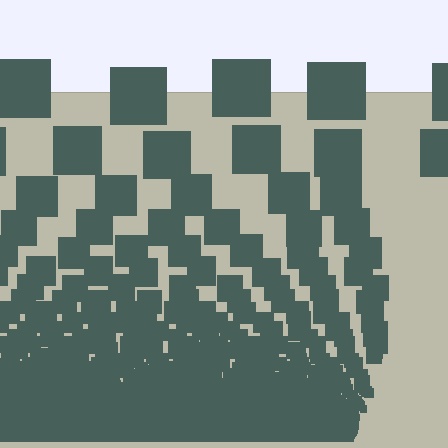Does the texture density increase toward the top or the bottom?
Density increases toward the bottom.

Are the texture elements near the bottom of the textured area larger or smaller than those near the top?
Smaller. The gradient is inverted — elements near the bottom are smaller and denser.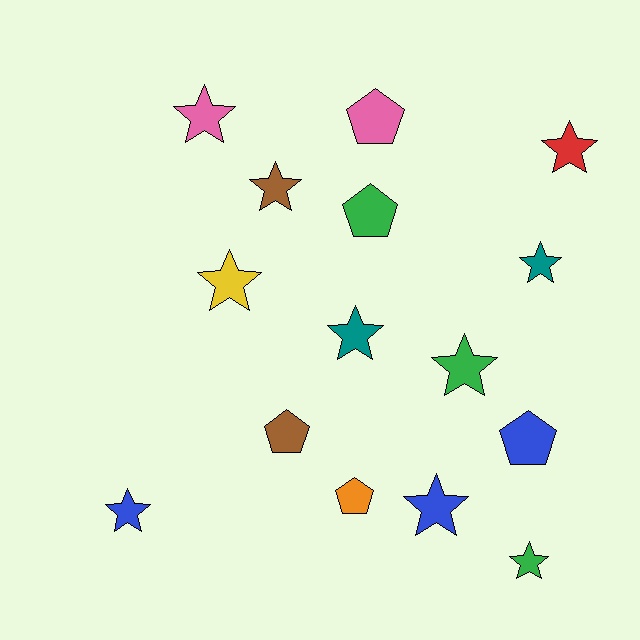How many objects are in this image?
There are 15 objects.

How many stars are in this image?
There are 10 stars.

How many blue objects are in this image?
There are 3 blue objects.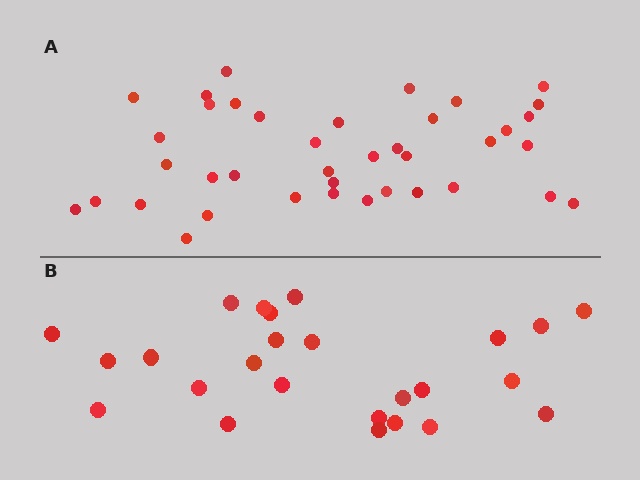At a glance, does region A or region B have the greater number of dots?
Region A (the top region) has more dots.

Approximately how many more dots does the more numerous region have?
Region A has approximately 15 more dots than region B.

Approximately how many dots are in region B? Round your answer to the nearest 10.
About 20 dots. (The exact count is 25, which rounds to 20.)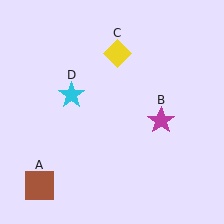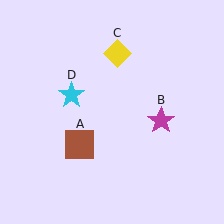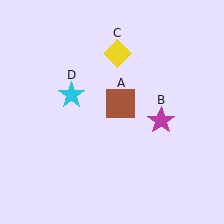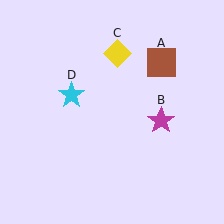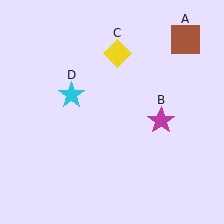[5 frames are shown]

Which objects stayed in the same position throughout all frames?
Magenta star (object B) and yellow diamond (object C) and cyan star (object D) remained stationary.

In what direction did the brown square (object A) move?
The brown square (object A) moved up and to the right.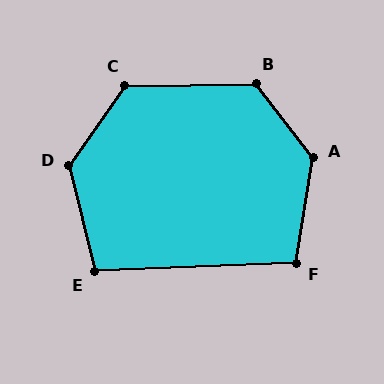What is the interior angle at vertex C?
Approximately 126 degrees (obtuse).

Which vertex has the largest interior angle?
A, at approximately 133 degrees.